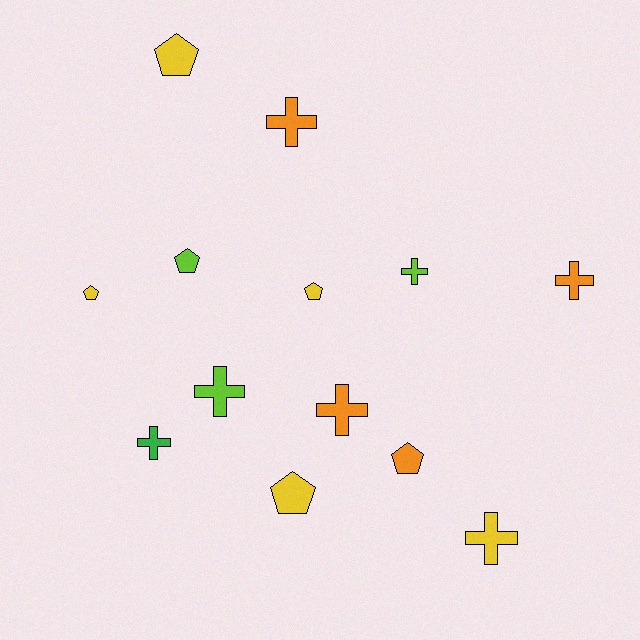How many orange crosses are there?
There are 3 orange crosses.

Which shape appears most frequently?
Cross, with 7 objects.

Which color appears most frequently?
Yellow, with 5 objects.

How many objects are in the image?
There are 13 objects.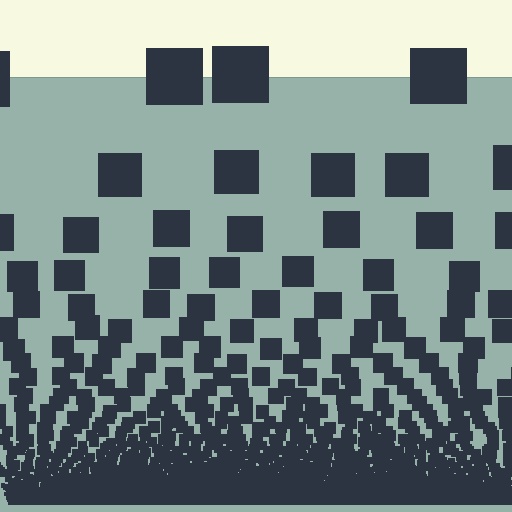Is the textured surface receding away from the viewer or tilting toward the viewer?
The surface appears to tilt toward the viewer. Texture elements get larger and sparser toward the top.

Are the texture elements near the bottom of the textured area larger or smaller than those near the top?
Smaller. The gradient is inverted — elements near the bottom are smaller and denser.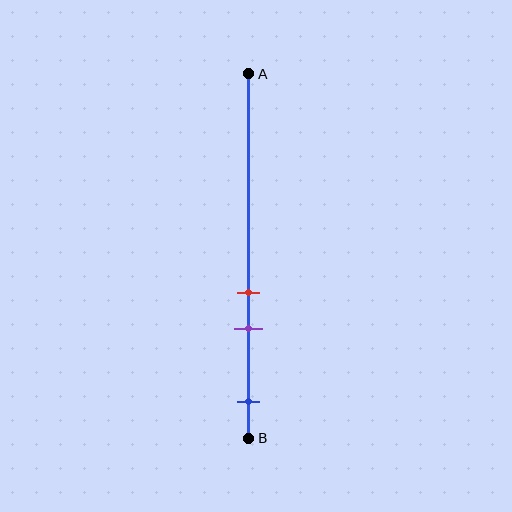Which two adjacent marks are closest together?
The red and purple marks are the closest adjacent pair.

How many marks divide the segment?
There are 3 marks dividing the segment.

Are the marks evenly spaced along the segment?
No, the marks are not evenly spaced.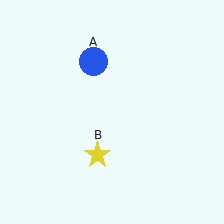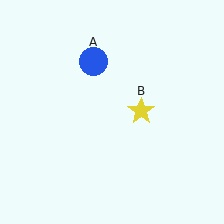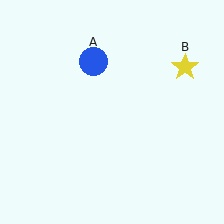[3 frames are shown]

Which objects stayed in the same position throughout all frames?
Blue circle (object A) remained stationary.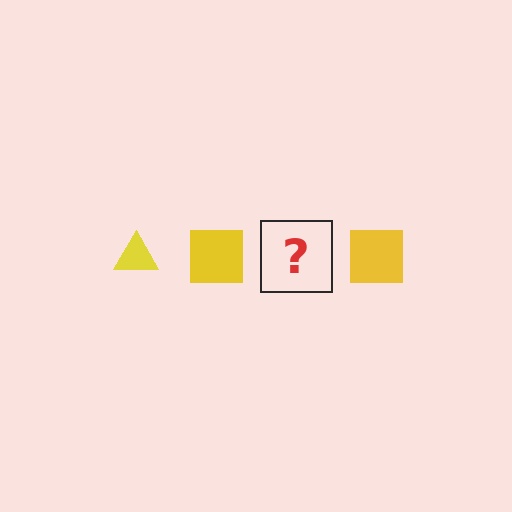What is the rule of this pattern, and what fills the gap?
The rule is that the pattern cycles through triangle, square shapes in yellow. The gap should be filled with a yellow triangle.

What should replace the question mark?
The question mark should be replaced with a yellow triangle.